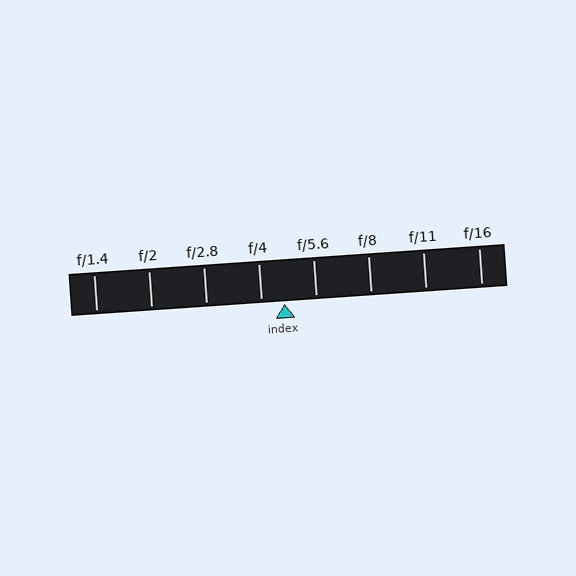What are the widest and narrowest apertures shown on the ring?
The widest aperture shown is f/1.4 and the narrowest is f/16.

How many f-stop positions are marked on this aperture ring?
There are 8 f-stop positions marked.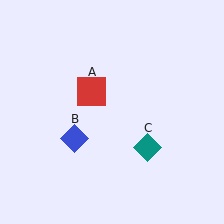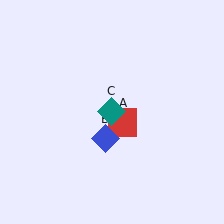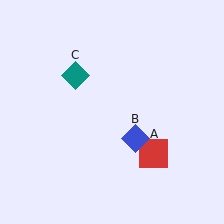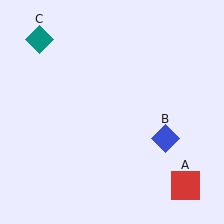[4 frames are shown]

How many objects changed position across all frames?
3 objects changed position: red square (object A), blue diamond (object B), teal diamond (object C).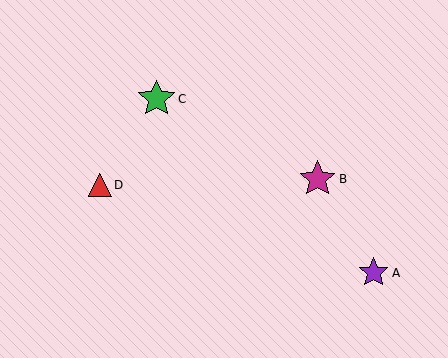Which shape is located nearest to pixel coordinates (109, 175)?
The red triangle (labeled D) at (100, 185) is nearest to that location.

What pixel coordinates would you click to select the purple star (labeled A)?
Click at (374, 273) to select the purple star A.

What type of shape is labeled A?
Shape A is a purple star.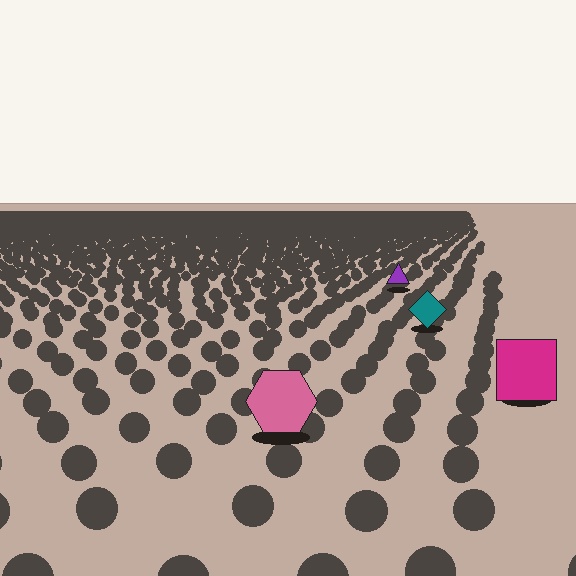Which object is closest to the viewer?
The pink hexagon is closest. The texture marks near it are larger and more spread out.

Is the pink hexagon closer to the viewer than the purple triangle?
Yes. The pink hexagon is closer — you can tell from the texture gradient: the ground texture is coarser near it.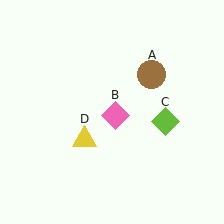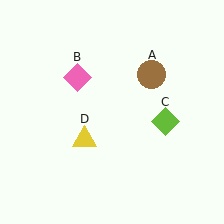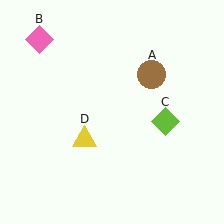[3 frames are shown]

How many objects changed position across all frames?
1 object changed position: pink diamond (object B).